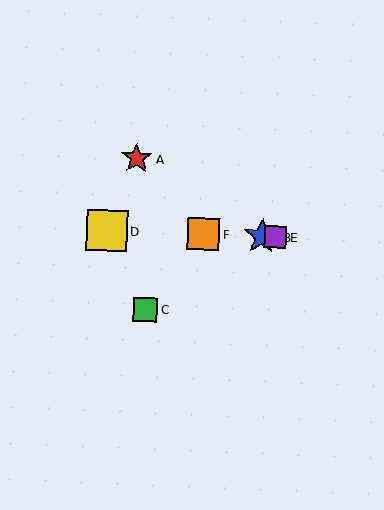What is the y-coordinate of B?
Object B is at y≈237.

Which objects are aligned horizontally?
Objects B, D, E, F are aligned horizontally.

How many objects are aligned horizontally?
4 objects (B, D, E, F) are aligned horizontally.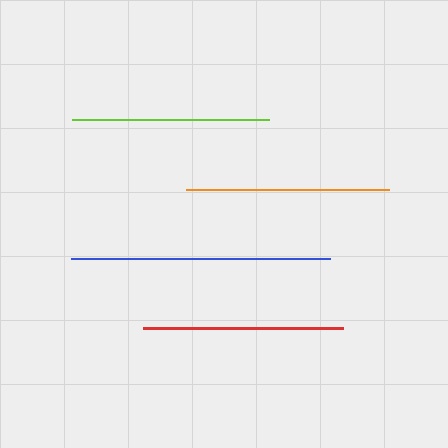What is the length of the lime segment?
The lime segment is approximately 198 pixels long.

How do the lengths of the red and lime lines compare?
The red and lime lines are approximately the same length.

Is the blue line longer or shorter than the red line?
The blue line is longer than the red line.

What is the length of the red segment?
The red segment is approximately 200 pixels long.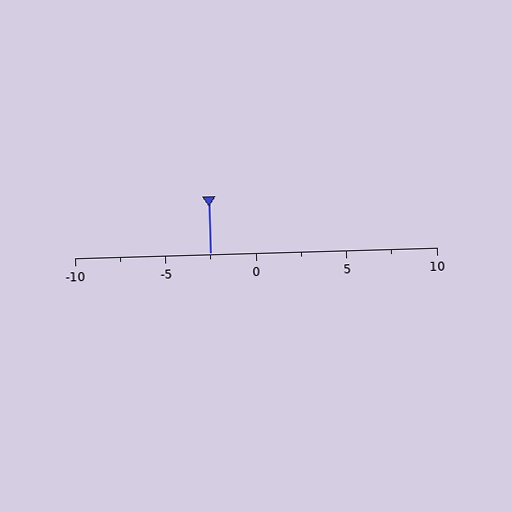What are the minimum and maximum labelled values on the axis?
The axis runs from -10 to 10.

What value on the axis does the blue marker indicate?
The marker indicates approximately -2.5.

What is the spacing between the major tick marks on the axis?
The major ticks are spaced 5 apart.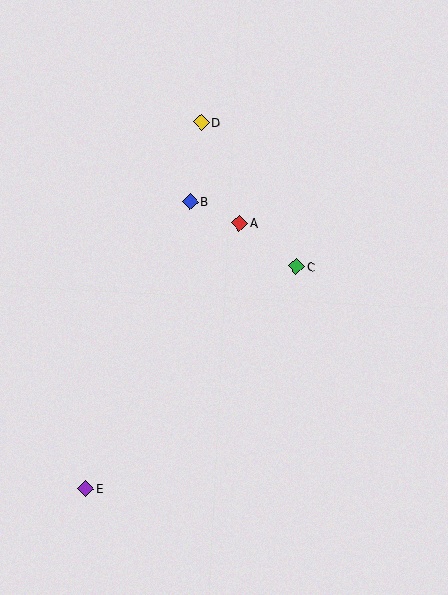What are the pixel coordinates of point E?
Point E is at (86, 488).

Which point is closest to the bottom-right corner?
Point C is closest to the bottom-right corner.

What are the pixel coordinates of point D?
Point D is at (201, 122).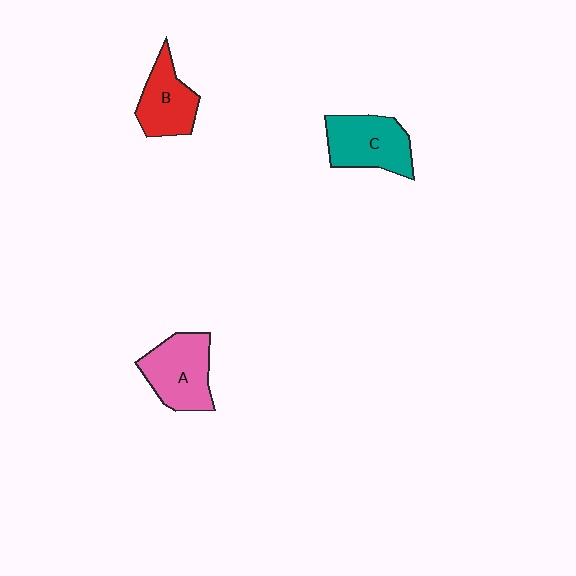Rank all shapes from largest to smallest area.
From largest to smallest: A (pink), C (teal), B (red).